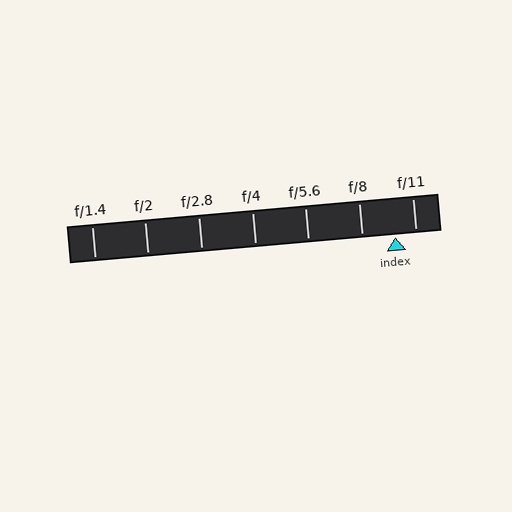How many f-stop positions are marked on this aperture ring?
There are 7 f-stop positions marked.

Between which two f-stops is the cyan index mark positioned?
The index mark is between f/8 and f/11.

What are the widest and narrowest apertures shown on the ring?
The widest aperture shown is f/1.4 and the narrowest is f/11.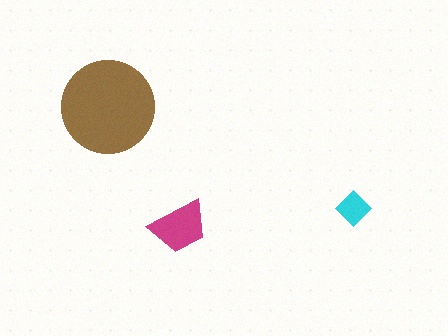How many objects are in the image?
There are 3 objects in the image.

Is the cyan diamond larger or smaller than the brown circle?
Smaller.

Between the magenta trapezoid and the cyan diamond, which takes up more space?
The magenta trapezoid.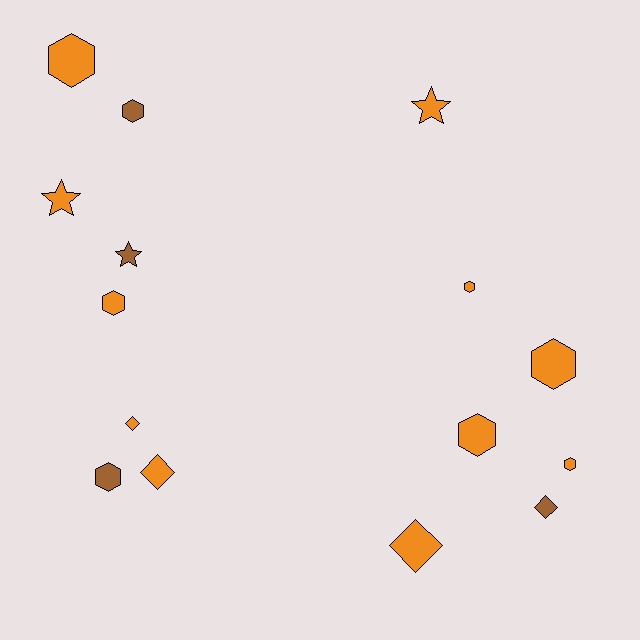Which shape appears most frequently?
Hexagon, with 8 objects.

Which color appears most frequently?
Orange, with 11 objects.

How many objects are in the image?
There are 15 objects.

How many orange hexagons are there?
There are 6 orange hexagons.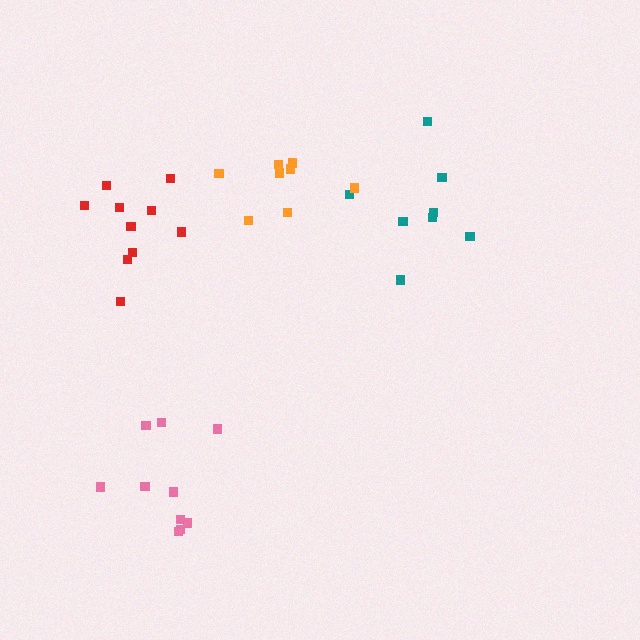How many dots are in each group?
Group 1: 10 dots, Group 2: 8 dots, Group 3: 10 dots, Group 4: 8 dots (36 total).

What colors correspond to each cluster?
The clusters are colored: red, teal, pink, orange.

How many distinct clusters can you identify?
There are 4 distinct clusters.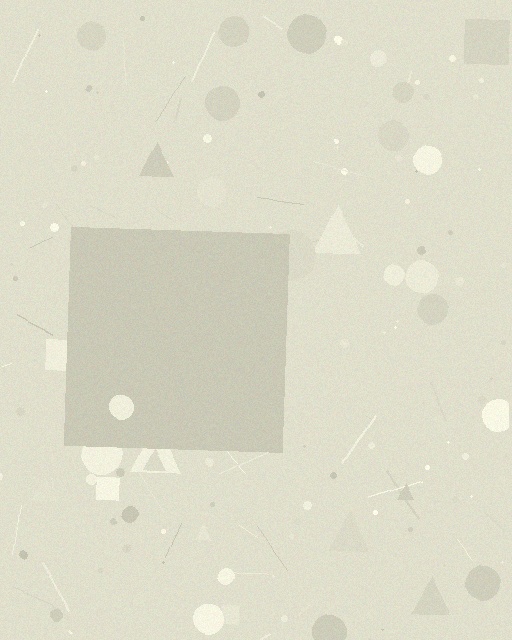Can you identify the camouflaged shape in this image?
The camouflaged shape is a square.